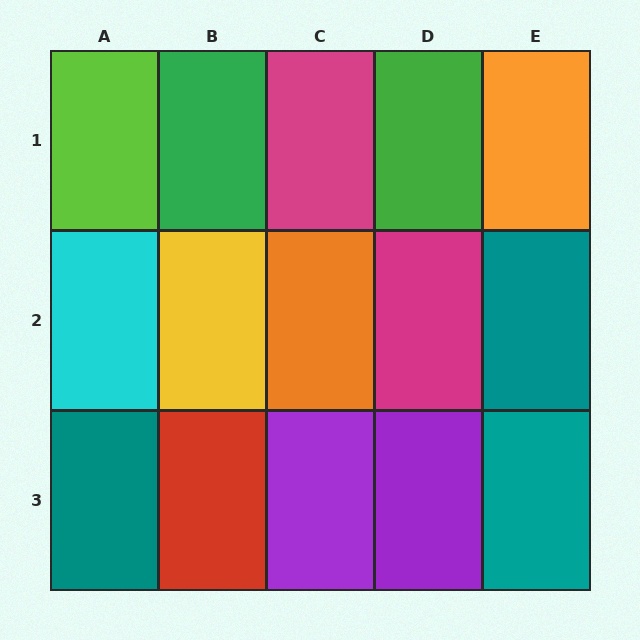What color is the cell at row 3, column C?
Purple.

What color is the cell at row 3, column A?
Teal.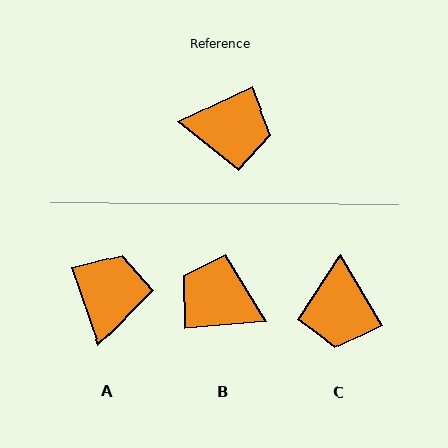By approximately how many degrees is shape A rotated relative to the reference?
Approximately 84 degrees counter-clockwise.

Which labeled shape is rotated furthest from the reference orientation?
B, about 160 degrees away.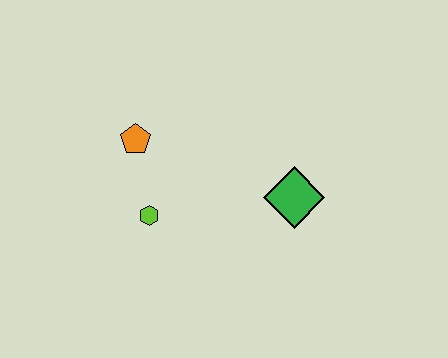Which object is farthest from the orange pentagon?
The green diamond is farthest from the orange pentagon.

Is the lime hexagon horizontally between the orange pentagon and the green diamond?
Yes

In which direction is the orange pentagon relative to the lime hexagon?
The orange pentagon is above the lime hexagon.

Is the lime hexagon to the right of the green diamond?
No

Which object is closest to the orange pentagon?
The lime hexagon is closest to the orange pentagon.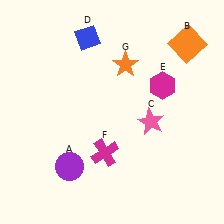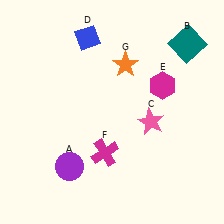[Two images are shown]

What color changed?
The square (B) changed from orange in Image 1 to teal in Image 2.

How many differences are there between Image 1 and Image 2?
There is 1 difference between the two images.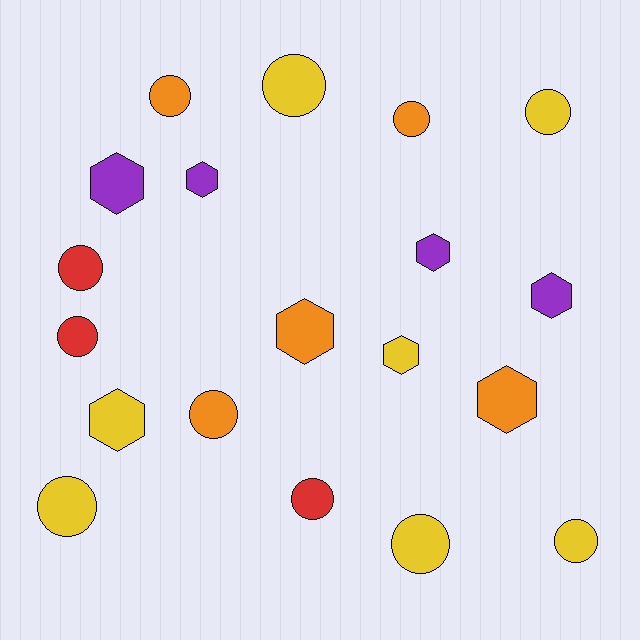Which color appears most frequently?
Yellow, with 7 objects.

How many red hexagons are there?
There are no red hexagons.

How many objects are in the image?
There are 19 objects.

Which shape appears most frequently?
Circle, with 11 objects.